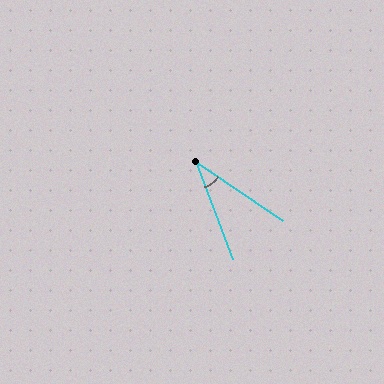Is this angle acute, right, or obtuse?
It is acute.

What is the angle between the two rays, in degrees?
Approximately 35 degrees.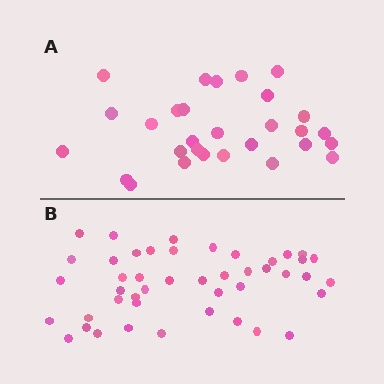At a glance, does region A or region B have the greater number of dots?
Region B (the bottom region) has more dots.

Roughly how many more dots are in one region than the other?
Region B has approximately 15 more dots than region A.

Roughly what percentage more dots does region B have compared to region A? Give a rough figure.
About 55% more.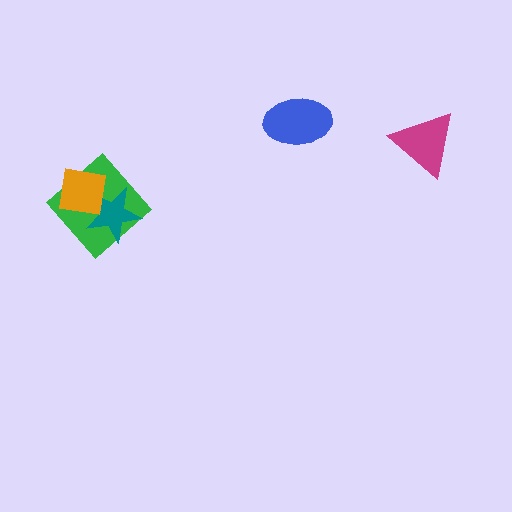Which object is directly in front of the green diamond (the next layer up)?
The teal star is directly in front of the green diamond.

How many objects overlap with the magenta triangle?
0 objects overlap with the magenta triangle.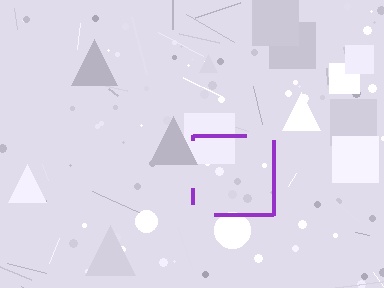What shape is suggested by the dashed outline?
The dashed outline suggests a square.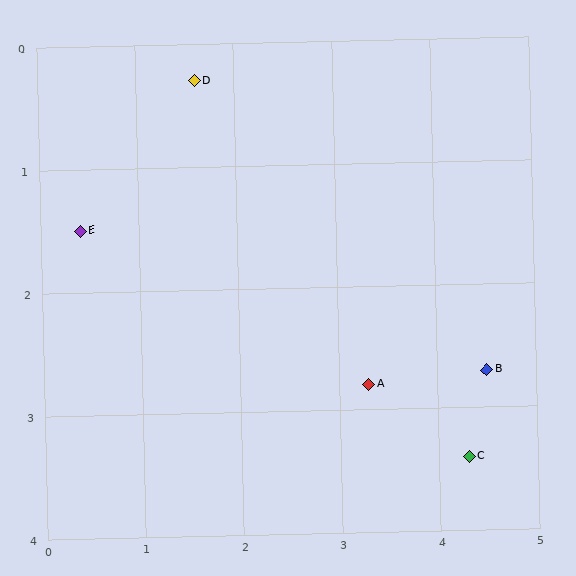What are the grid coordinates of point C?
Point C is at approximately (4.3, 3.4).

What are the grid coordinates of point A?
Point A is at approximately (3.3, 2.8).